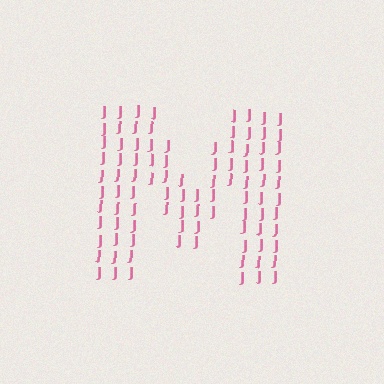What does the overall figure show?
The overall figure shows the letter M.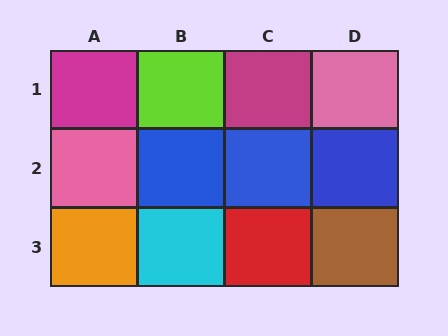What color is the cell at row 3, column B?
Cyan.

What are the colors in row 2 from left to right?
Pink, blue, blue, blue.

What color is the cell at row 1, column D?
Pink.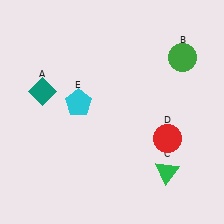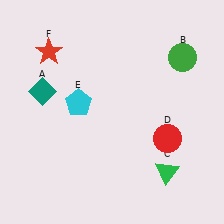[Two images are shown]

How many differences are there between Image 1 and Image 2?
There is 1 difference between the two images.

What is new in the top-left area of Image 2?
A red star (F) was added in the top-left area of Image 2.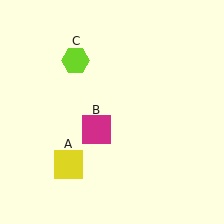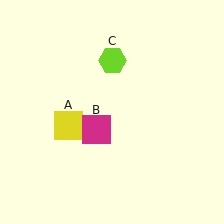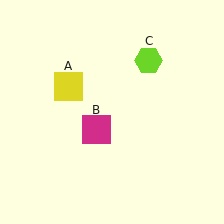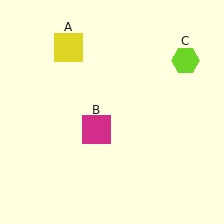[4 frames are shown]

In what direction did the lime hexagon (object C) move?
The lime hexagon (object C) moved right.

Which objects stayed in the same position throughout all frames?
Magenta square (object B) remained stationary.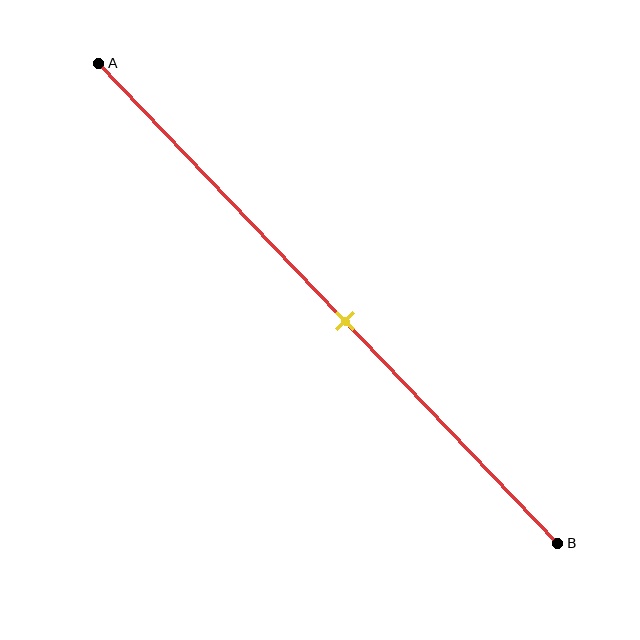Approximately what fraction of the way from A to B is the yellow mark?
The yellow mark is approximately 55% of the way from A to B.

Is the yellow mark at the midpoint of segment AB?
No, the mark is at about 55% from A, not at the 50% midpoint.